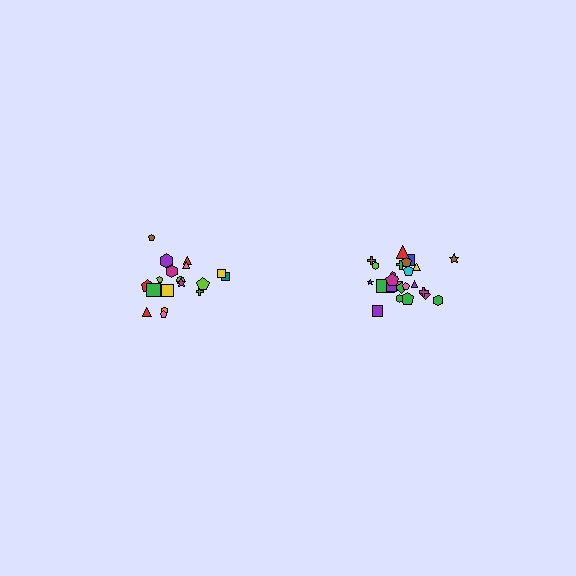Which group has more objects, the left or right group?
The right group.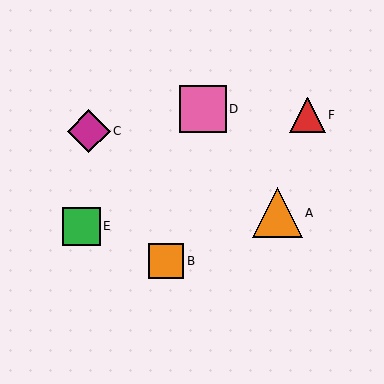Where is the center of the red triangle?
The center of the red triangle is at (308, 115).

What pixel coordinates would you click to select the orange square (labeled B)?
Click at (166, 261) to select the orange square B.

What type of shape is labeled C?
Shape C is a magenta diamond.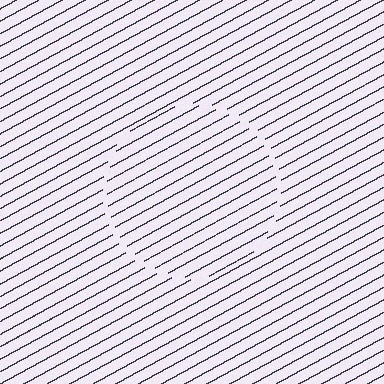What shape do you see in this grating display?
An illusory circle. The interior of the shape contains the same grating, shifted by half a period — the contour is defined by the phase discontinuity where line-ends from the inner and outer gratings abut.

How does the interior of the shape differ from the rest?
The interior of the shape contains the same grating, shifted by half a period — the contour is defined by the phase discontinuity where line-ends from the inner and outer gratings abut.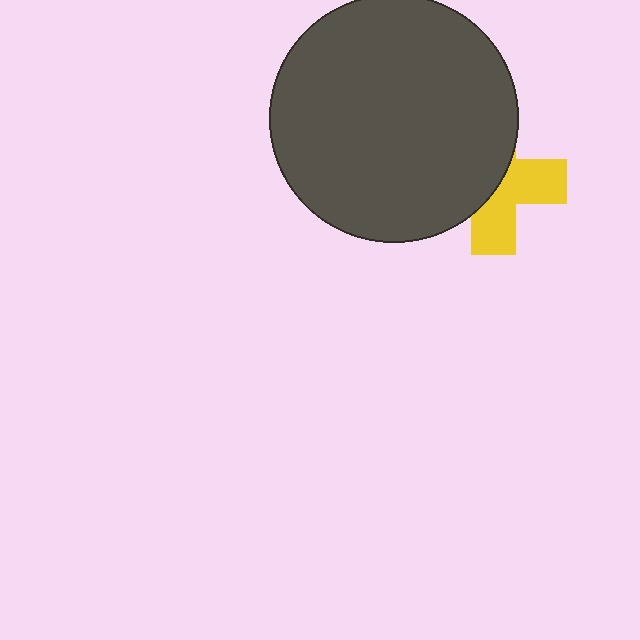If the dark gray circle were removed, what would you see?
You would see the complete yellow cross.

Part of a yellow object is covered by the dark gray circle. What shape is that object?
It is a cross.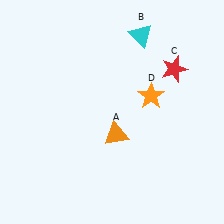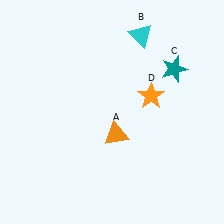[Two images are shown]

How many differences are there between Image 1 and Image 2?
There is 1 difference between the two images.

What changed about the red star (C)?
In Image 1, C is red. In Image 2, it changed to teal.